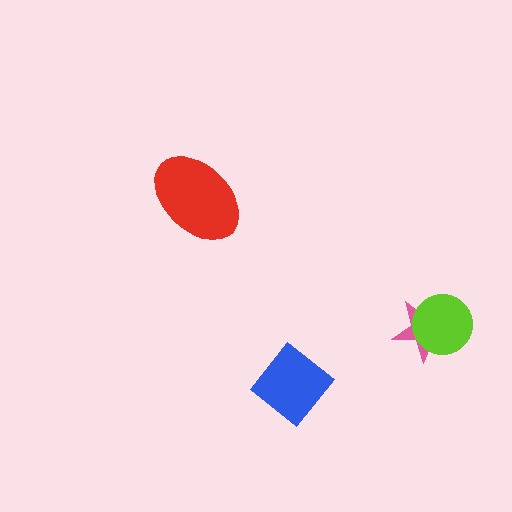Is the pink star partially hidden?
Yes, it is partially covered by another shape.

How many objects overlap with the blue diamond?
0 objects overlap with the blue diamond.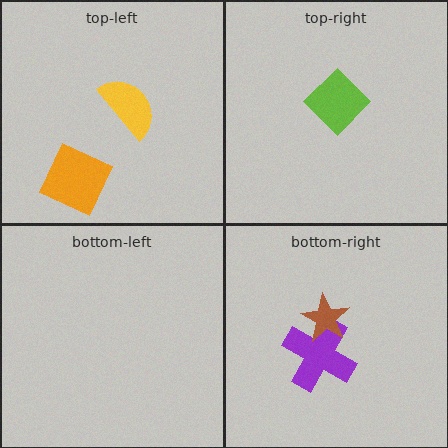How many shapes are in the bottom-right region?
2.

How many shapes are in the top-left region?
2.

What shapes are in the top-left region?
The orange square, the yellow semicircle.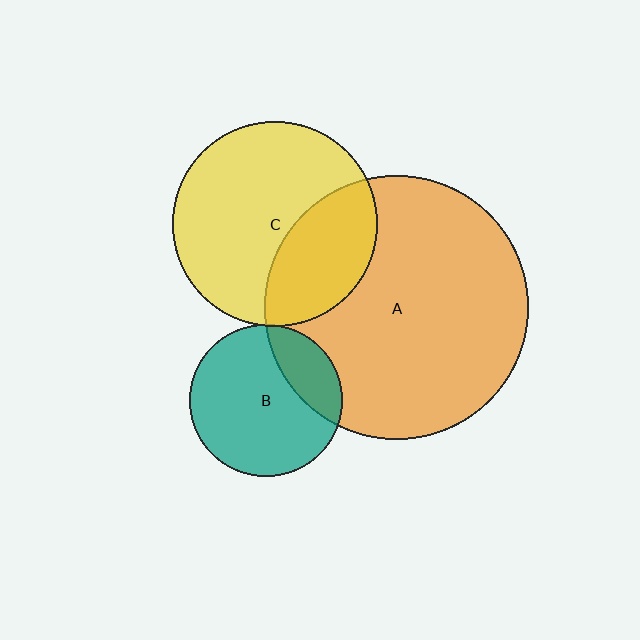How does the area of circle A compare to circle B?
Approximately 3.0 times.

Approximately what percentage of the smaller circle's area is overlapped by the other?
Approximately 20%.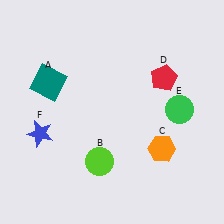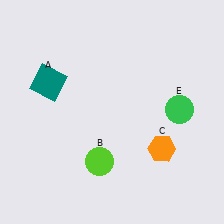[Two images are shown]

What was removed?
The red pentagon (D), the blue star (F) were removed in Image 2.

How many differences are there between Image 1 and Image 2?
There are 2 differences between the two images.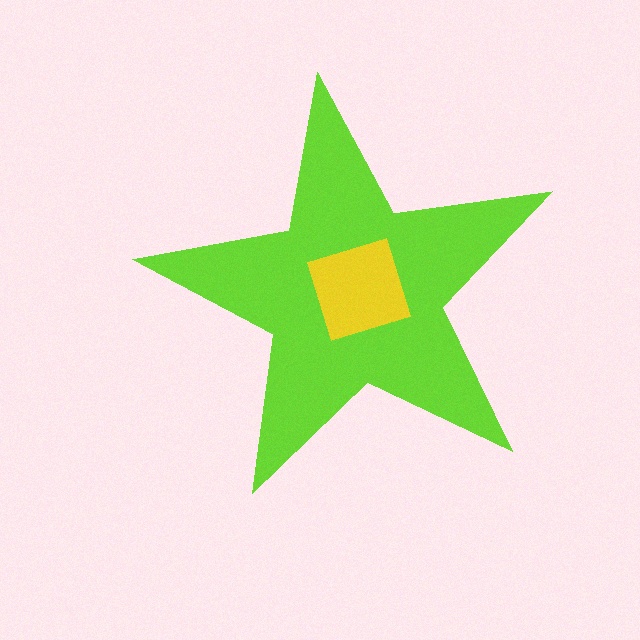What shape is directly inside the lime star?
The yellow diamond.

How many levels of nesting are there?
2.